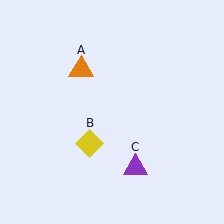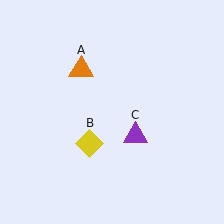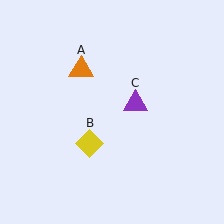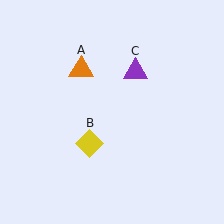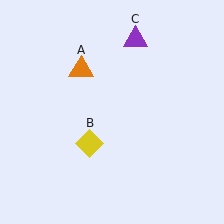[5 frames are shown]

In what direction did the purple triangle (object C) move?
The purple triangle (object C) moved up.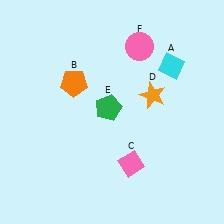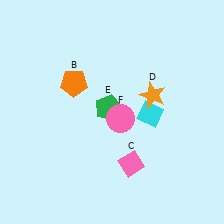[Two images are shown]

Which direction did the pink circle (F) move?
The pink circle (F) moved down.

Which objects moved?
The objects that moved are: the cyan diamond (A), the pink circle (F).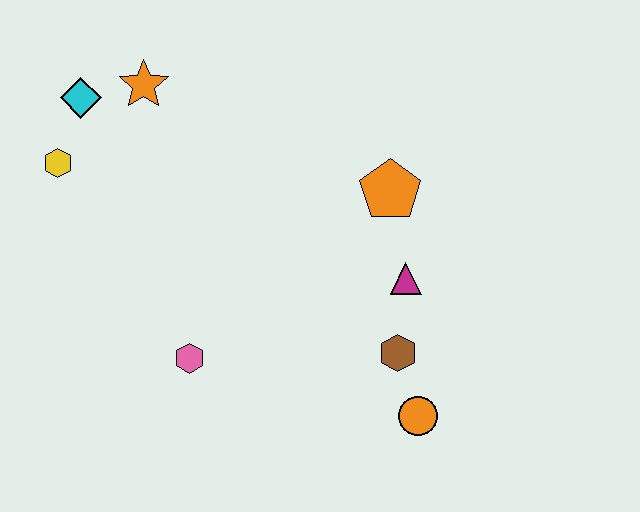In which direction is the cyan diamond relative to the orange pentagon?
The cyan diamond is to the left of the orange pentagon.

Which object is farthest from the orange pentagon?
The yellow hexagon is farthest from the orange pentagon.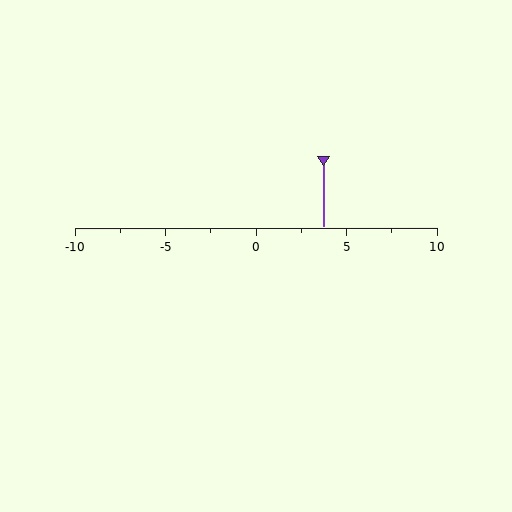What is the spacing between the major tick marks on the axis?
The major ticks are spaced 5 apart.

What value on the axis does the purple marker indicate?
The marker indicates approximately 3.8.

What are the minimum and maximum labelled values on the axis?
The axis runs from -10 to 10.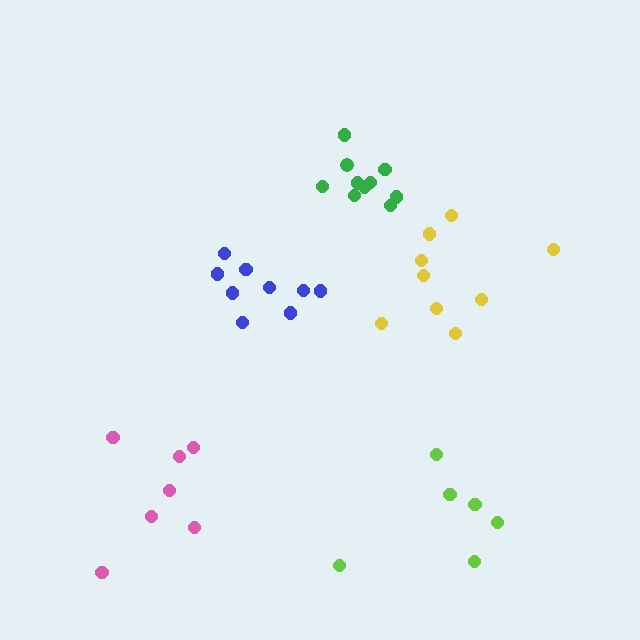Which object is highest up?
The green cluster is topmost.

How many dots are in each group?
Group 1: 9 dots, Group 2: 9 dots, Group 3: 6 dots, Group 4: 10 dots, Group 5: 7 dots (41 total).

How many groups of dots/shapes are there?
There are 5 groups.